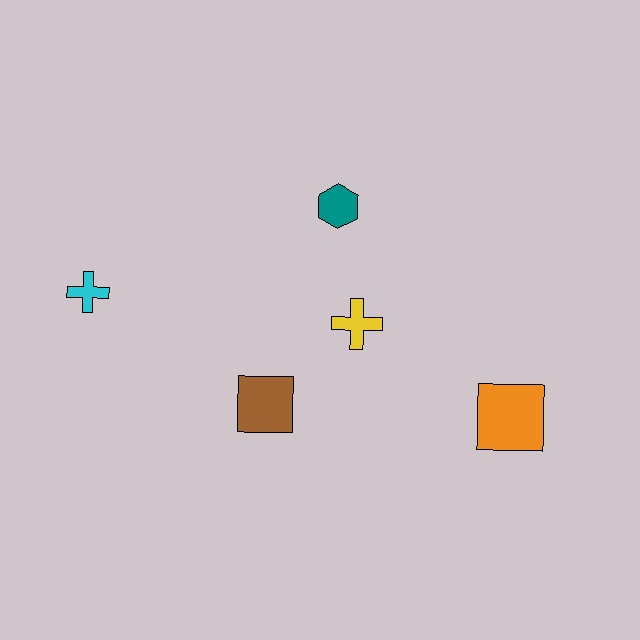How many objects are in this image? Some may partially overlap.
There are 5 objects.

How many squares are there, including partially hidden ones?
There are 2 squares.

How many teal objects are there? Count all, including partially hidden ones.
There is 1 teal object.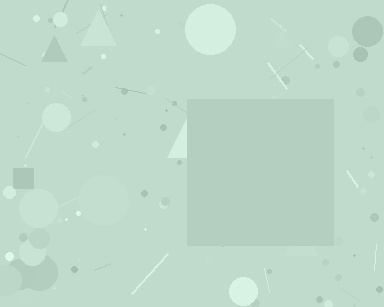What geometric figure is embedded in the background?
A square is embedded in the background.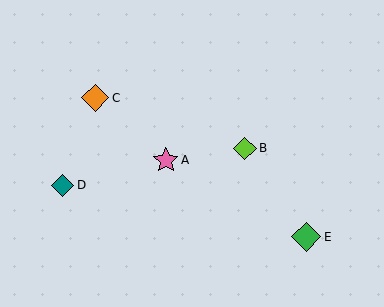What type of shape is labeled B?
Shape B is a lime diamond.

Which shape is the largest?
The green diamond (labeled E) is the largest.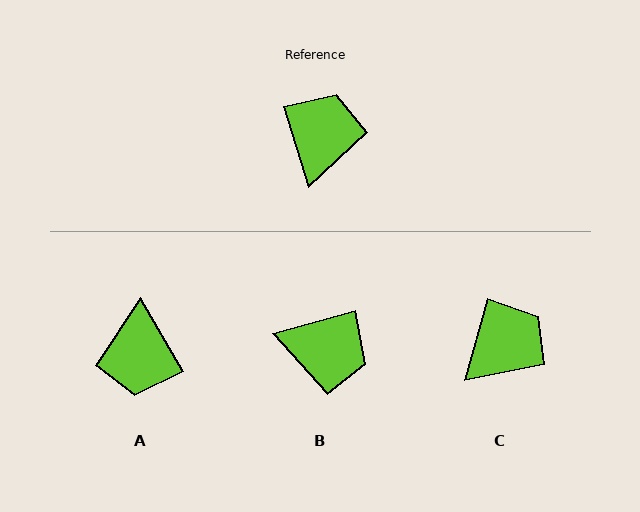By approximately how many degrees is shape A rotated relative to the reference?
Approximately 166 degrees clockwise.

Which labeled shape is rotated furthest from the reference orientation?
A, about 166 degrees away.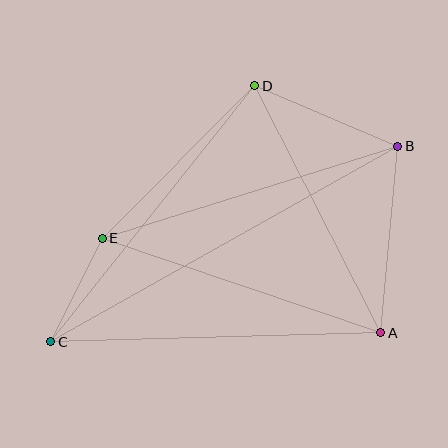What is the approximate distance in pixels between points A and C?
The distance between A and C is approximately 330 pixels.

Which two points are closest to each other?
Points C and E are closest to each other.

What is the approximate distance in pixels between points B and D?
The distance between B and D is approximately 155 pixels.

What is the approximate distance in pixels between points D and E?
The distance between D and E is approximately 216 pixels.